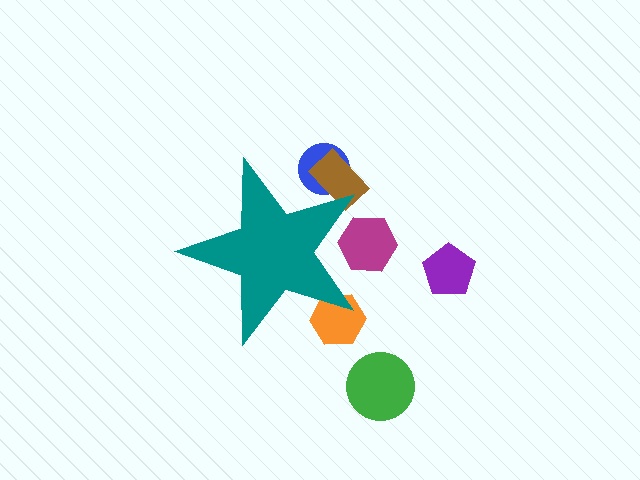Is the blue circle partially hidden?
Yes, the blue circle is partially hidden behind the teal star.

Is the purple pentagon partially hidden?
No, the purple pentagon is fully visible.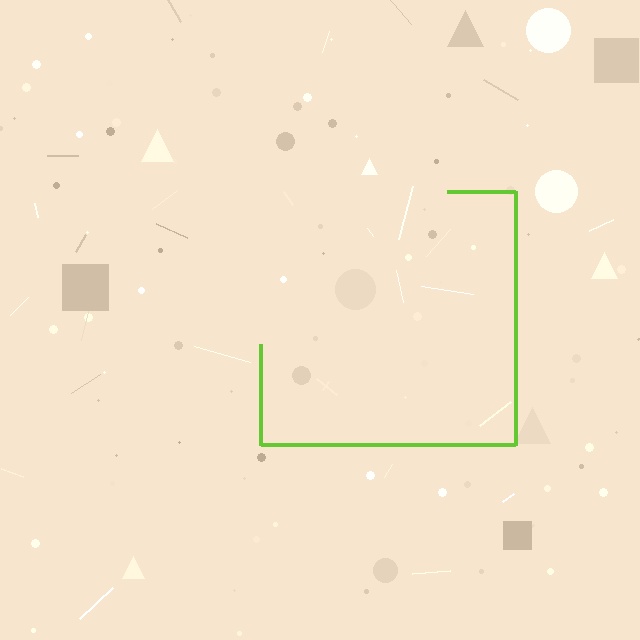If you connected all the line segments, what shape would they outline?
They would outline a square.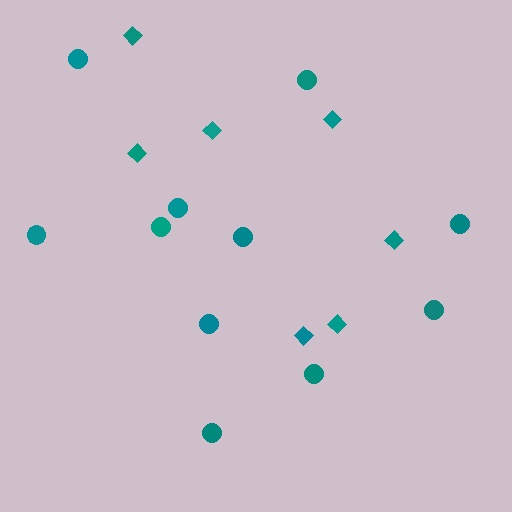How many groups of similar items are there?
There are 2 groups: one group of diamonds (7) and one group of circles (11).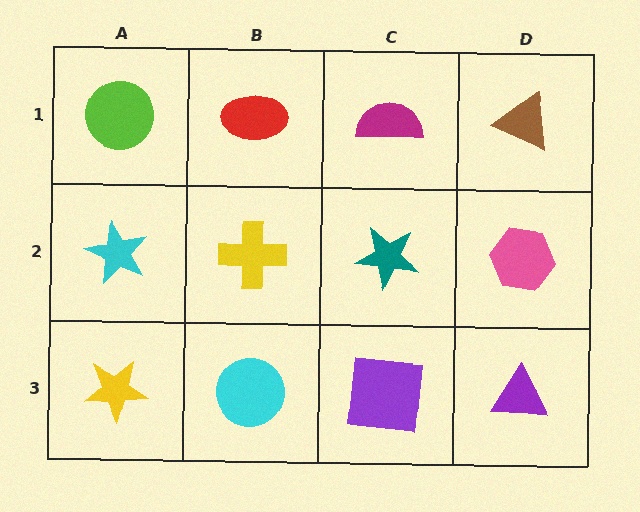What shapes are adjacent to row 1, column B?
A yellow cross (row 2, column B), a lime circle (row 1, column A), a magenta semicircle (row 1, column C).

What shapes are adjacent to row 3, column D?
A pink hexagon (row 2, column D), a purple square (row 3, column C).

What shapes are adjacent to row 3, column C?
A teal star (row 2, column C), a cyan circle (row 3, column B), a purple triangle (row 3, column D).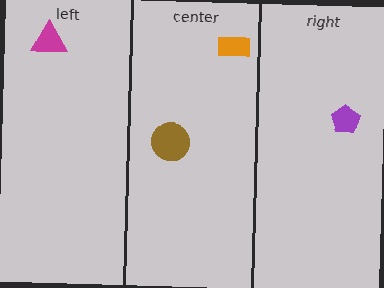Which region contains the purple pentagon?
The right region.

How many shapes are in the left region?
1.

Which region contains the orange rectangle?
The center region.